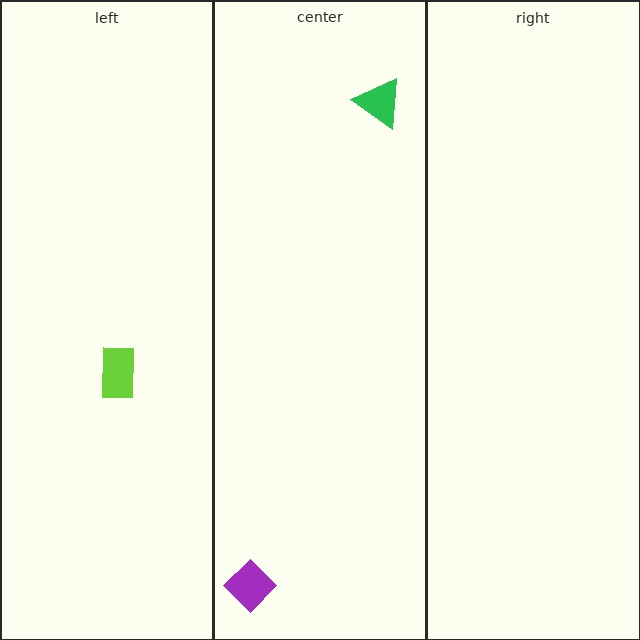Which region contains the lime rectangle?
The left region.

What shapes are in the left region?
The lime rectangle.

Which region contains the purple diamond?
The center region.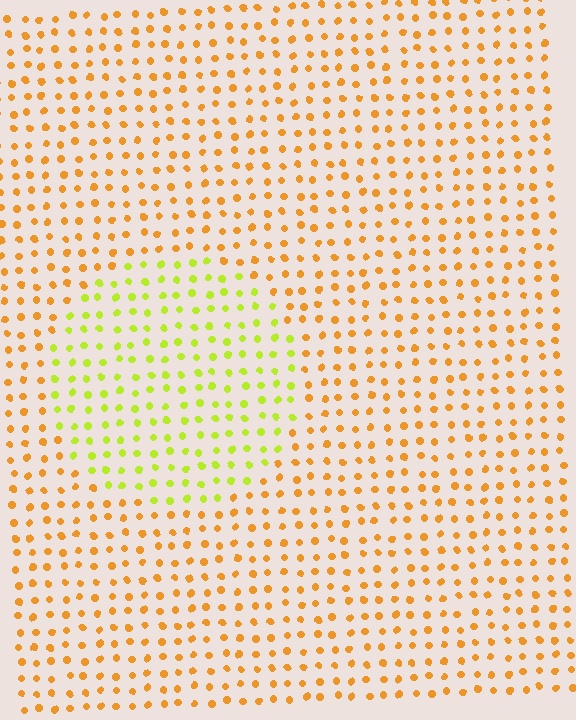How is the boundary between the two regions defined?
The boundary is defined purely by a slight shift in hue (about 43 degrees). Spacing, size, and orientation are identical on both sides.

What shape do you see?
I see a circle.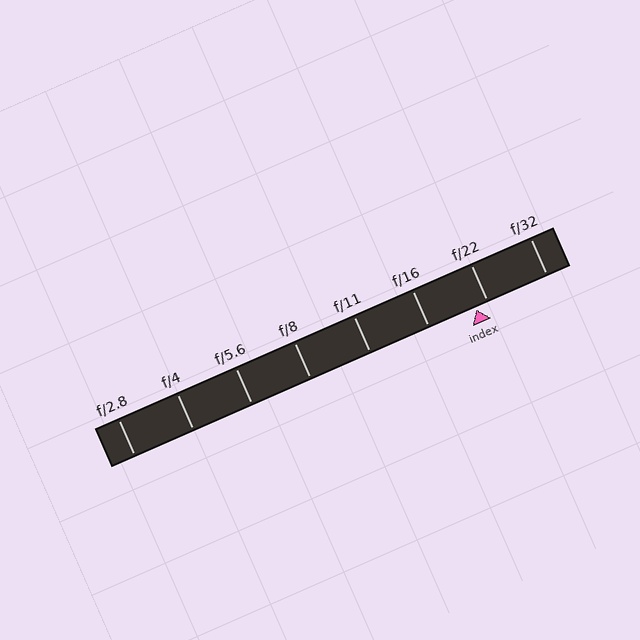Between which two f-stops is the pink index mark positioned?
The index mark is between f/16 and f/22.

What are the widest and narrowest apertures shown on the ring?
The widest aperture shown is f/2.8 and the narrowest is f/32.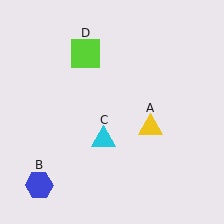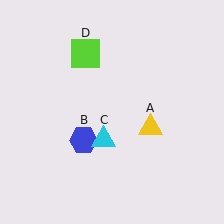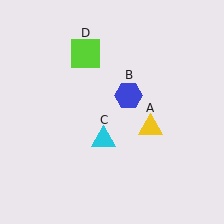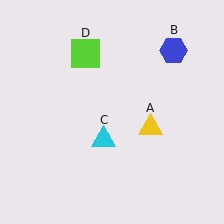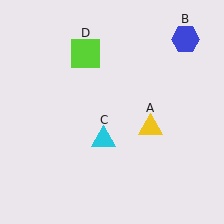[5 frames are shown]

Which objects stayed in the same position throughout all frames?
Yellow triangle (object A) and cyan triangle (object C) and lime square (object D) remained stationary.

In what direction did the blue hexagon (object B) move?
The blue hexagon (object B) moved up and to the right.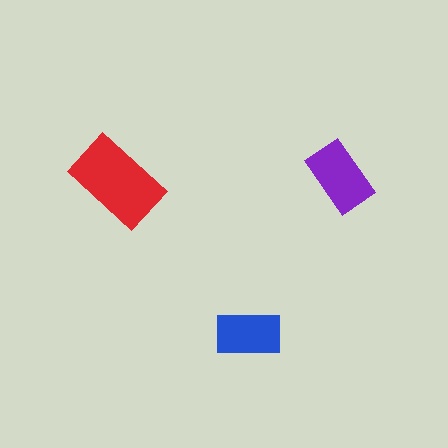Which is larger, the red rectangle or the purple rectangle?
The red one.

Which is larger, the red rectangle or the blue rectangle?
The red one.